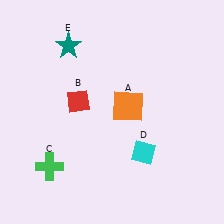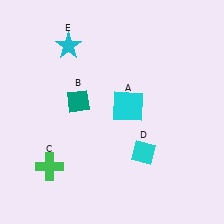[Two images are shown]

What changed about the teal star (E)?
In Image 1, E is teal. In Image 2, it changed to cyan.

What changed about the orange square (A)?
In Image 1, A is orange. In Image 2, it changed to cyan.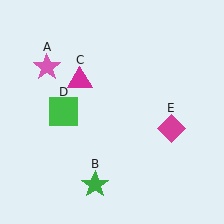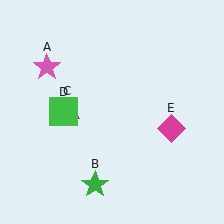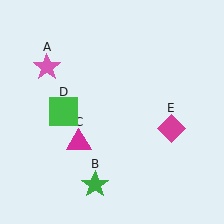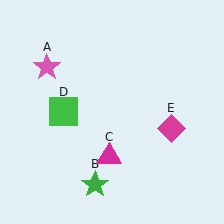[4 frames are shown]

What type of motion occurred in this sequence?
The magenta triangle (object C) rotated counterclockwise around the center of the scene.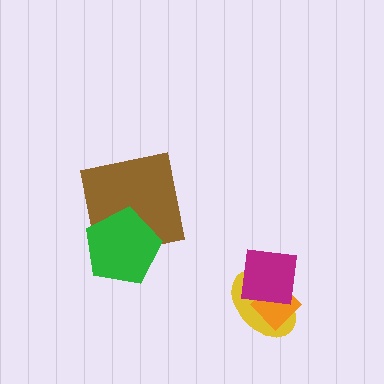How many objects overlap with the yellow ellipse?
2 objects overlap with the yellow ellipse.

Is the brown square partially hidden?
Yes, it is partially covered by another shape.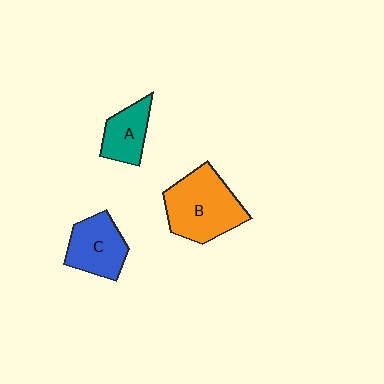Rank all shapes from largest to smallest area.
From largest to smallest: B (orange), C (blue), A (teal).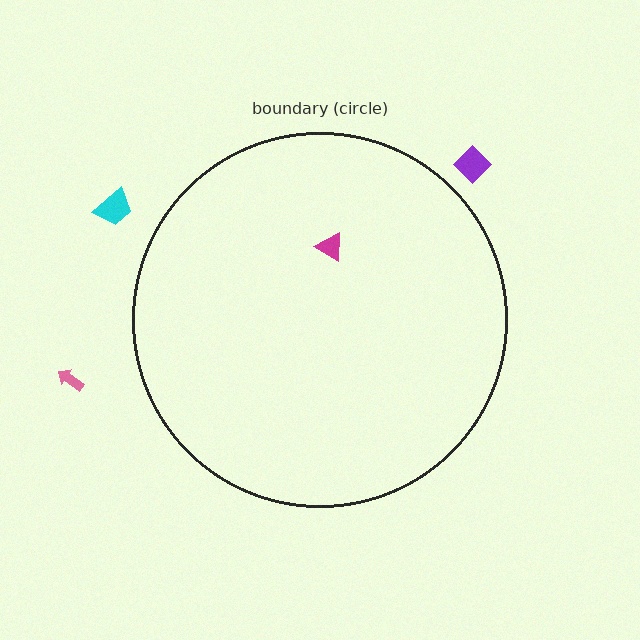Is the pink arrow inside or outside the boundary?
Outside.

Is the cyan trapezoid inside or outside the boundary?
Outside.